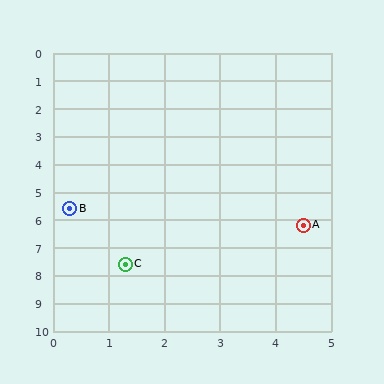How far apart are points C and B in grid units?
Points C and B are about 2.2 grid units apart.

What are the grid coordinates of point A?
Point A is at approximately (4.5, 6.2).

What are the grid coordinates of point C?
Point C is at approximately (1.3, 7.6).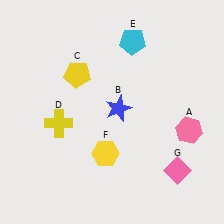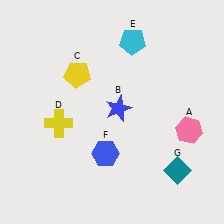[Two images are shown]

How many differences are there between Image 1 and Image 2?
There are 2 differences between the two images.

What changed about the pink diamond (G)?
In Image 1, G is pink. In Image 2, it changed to teal.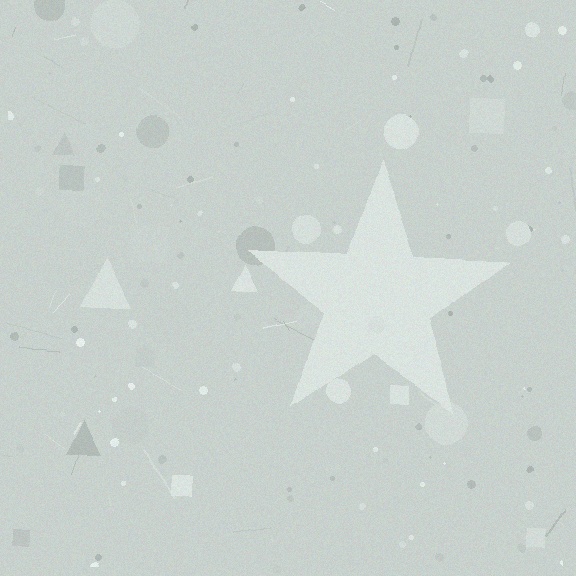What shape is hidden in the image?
A star is hidden in the image.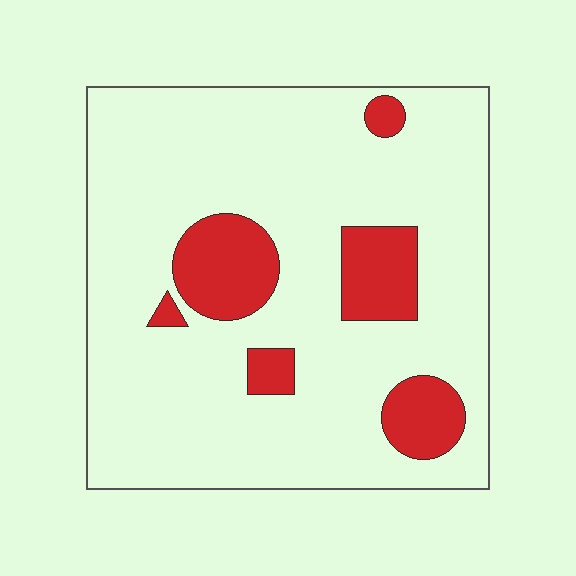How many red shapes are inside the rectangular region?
6.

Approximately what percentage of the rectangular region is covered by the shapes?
Approximately 15%.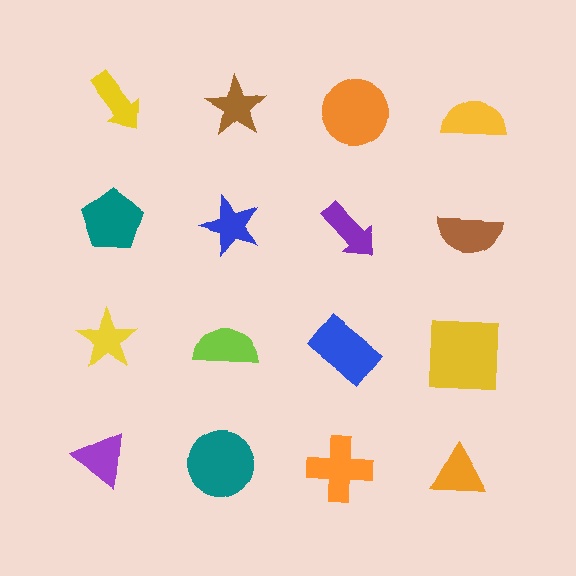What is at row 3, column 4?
A yellow square.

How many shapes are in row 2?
4 shapes.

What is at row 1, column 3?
An orange circle.